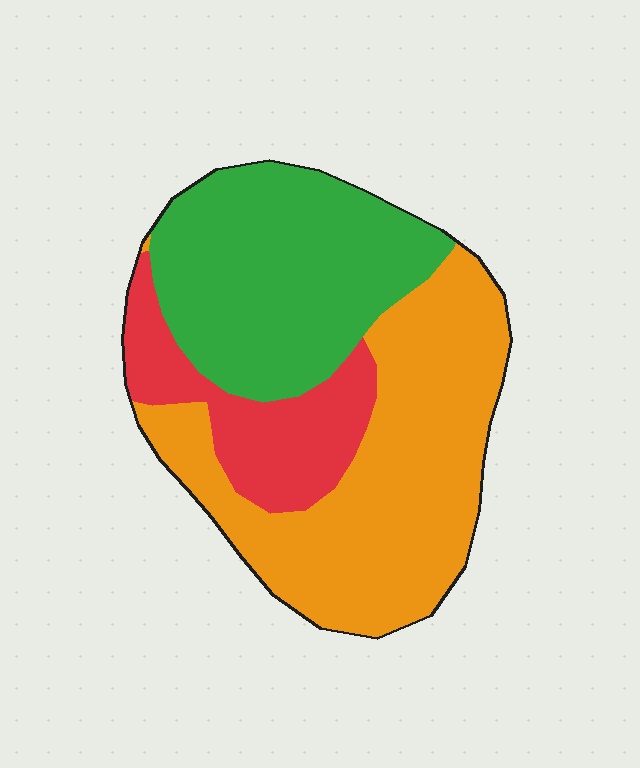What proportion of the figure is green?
Green takes up between a quarter and a half of the figure.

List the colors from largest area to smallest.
From largest to smallest: orange, green, red.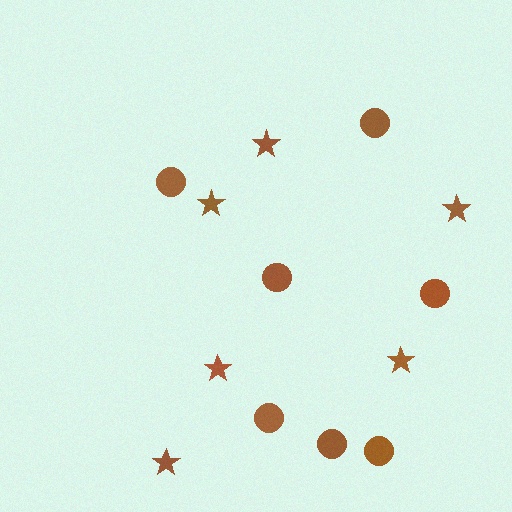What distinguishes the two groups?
There are 2 groups: one group of circles (7) and one group of stars (6).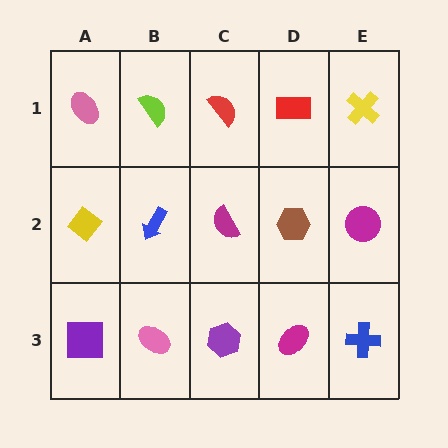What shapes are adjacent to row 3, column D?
A brown hexagon (row 2, column D), a purple hexagon (row 3, column C), a blue cross (row 3, column E).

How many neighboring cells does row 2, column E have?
3.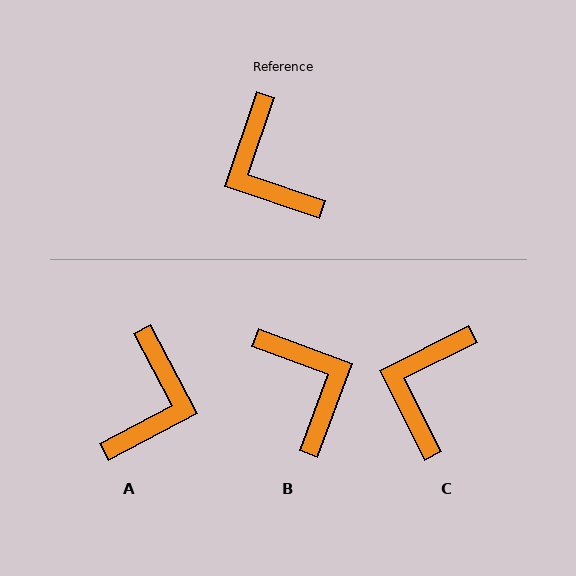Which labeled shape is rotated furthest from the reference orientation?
B, about 178 degrees away.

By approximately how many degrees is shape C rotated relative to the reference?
Approximately 45 degrees clockwise.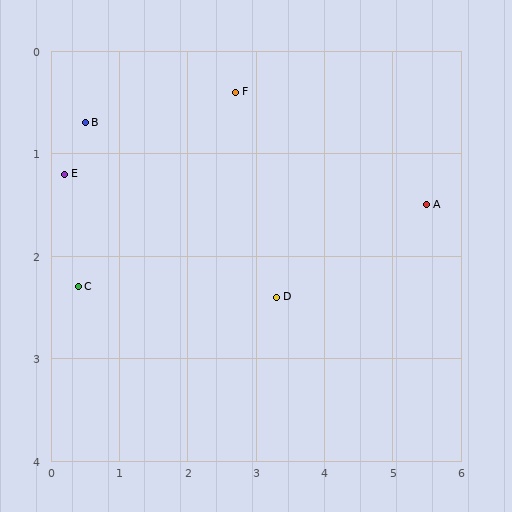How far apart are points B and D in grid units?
Points B and D are about 3.3 grid units apart.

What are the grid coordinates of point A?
Point A is at approximately (5.5, 1.5).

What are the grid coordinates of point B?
Point B is at approximately (0.5, 0.7).